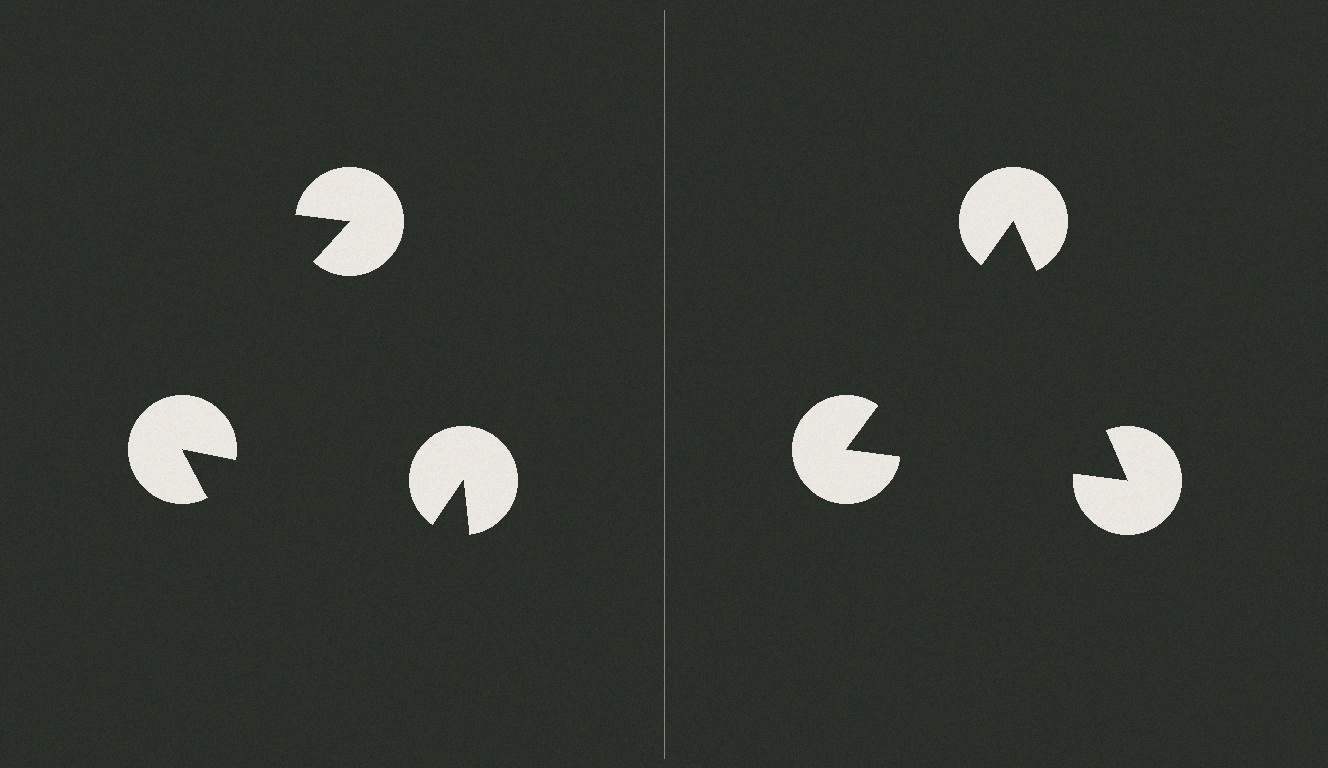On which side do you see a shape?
An illusory triangle appears on the right side. On the left side the wedge cuts are rotated, so no coherent shape forms.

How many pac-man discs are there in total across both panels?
6 — 3 on each side.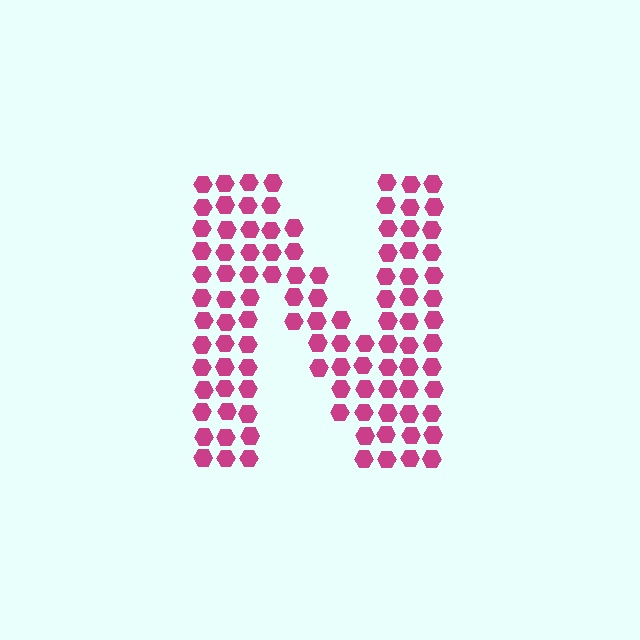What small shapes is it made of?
It is made of small hexagons.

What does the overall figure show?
The overall figure shows the letter N.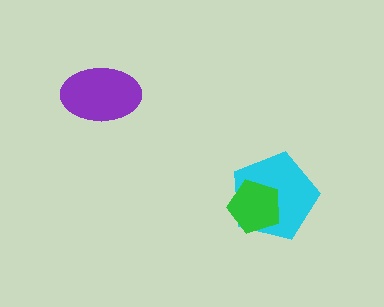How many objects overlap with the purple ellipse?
0 objects overlap with the purple ellipse.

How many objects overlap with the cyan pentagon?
1 object overlaps with the cyan pentagon.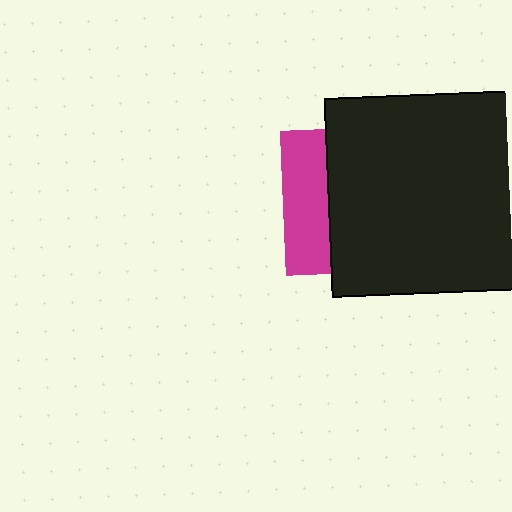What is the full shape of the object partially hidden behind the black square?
The partially hidden object is a magenta square.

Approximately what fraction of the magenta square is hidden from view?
Roughly 69% of the magenta square is hidden behind the black square.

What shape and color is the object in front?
The object in front is a black square.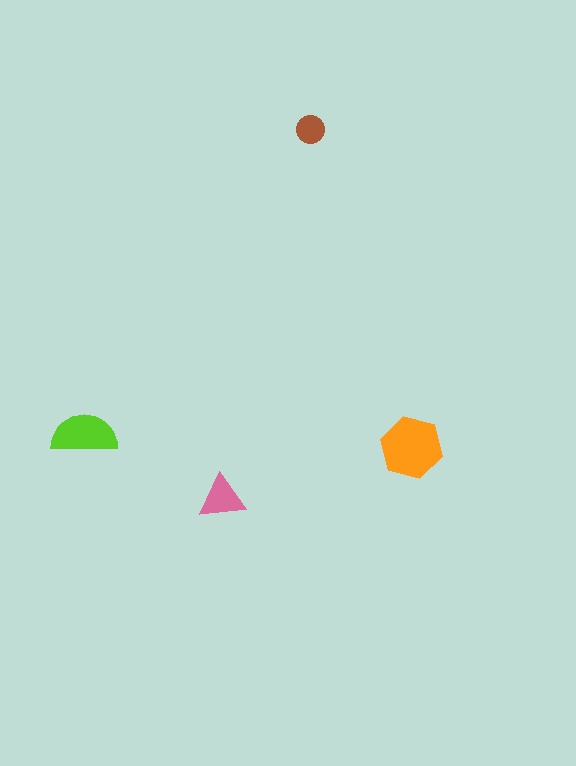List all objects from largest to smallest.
The orange hexagon, the lime semicircle, the pink triangle, the brown circle.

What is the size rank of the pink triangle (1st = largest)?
3rd.